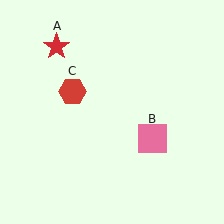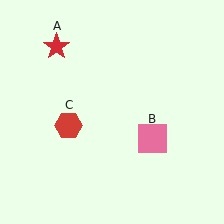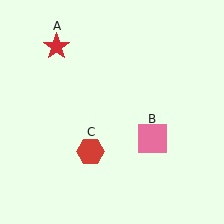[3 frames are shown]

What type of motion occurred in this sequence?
The red hexagon (object C) rotated counterclockwise around the center of the scene.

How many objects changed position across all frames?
1 object changed position: red hexagon (object C).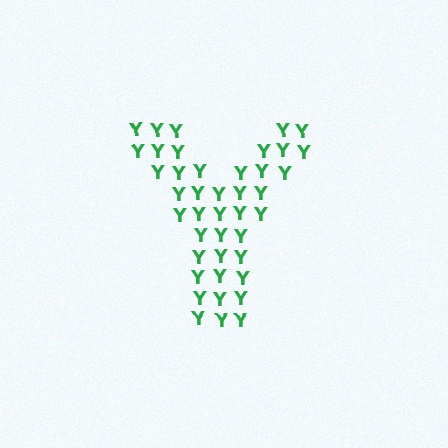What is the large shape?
The large shape is the letter Y.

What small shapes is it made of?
It is made of small letter Y's.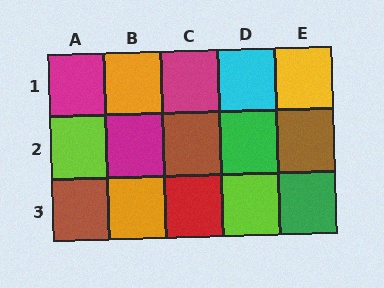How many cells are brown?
3 cells are brown.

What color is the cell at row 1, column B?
Orange.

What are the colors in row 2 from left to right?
Lime, magenta, brown, green, brown.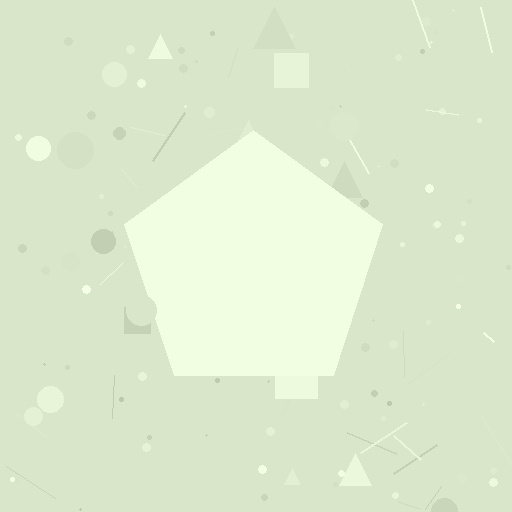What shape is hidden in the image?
A pentagon is hidden in the image.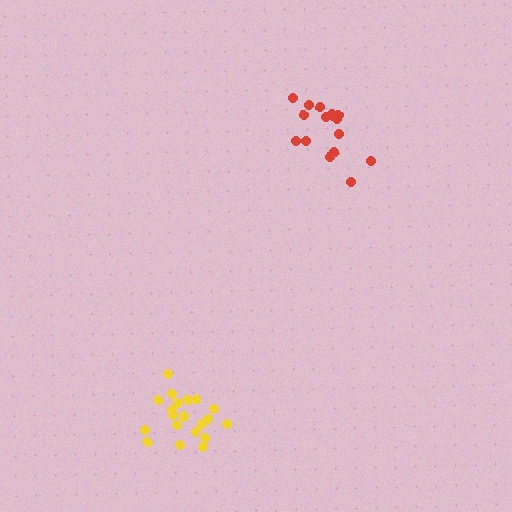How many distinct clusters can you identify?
There are 2 distinct clusters.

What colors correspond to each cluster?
The clusters are colored: red, yellow.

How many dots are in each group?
Group 1: 16 dots, Group 2: 20 dots (36 total).